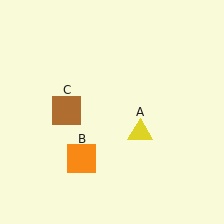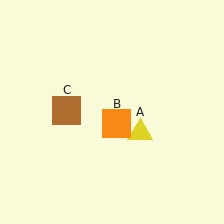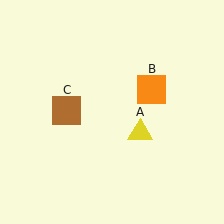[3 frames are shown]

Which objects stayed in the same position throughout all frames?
Yellow triangle (object A) and brown square (object C) remained stationary.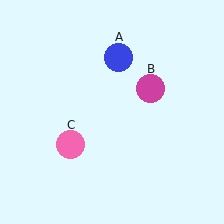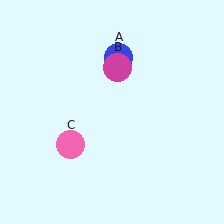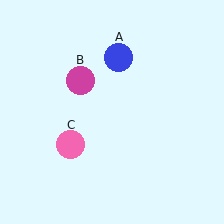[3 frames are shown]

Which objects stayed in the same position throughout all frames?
Blue circle (object A) and pink circle (object C) remained stationary.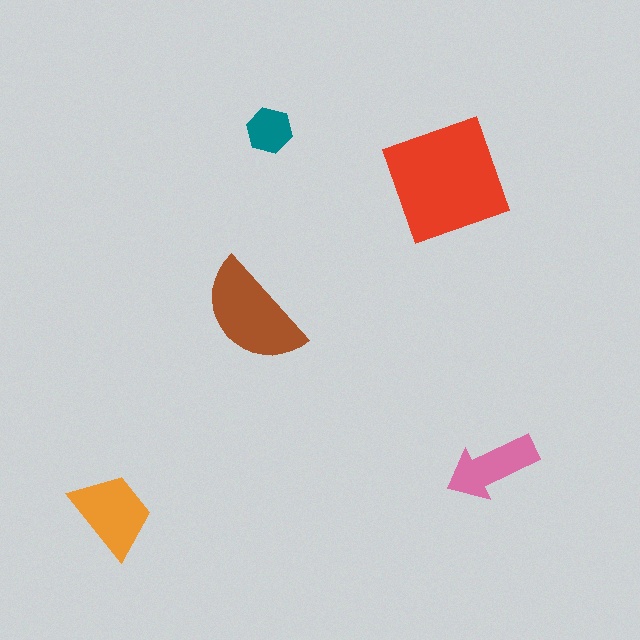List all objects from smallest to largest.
The teal hexagon, the pink arrow, the orange trapezoid, the brown semicircle, the red square.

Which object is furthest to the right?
The pink arrow is rightmost.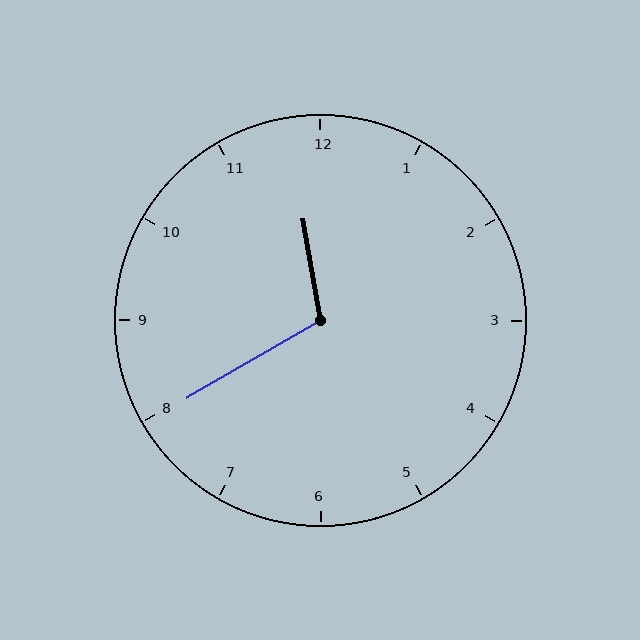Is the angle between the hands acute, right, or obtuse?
It is obtuse.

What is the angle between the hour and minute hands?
Approximately 110 degrees.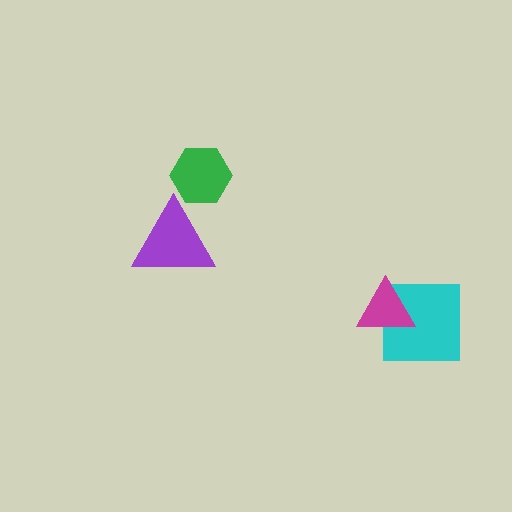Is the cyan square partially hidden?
Yes, it is partially covered by another shape.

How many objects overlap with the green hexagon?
0 objects overlap with the green hexagon.